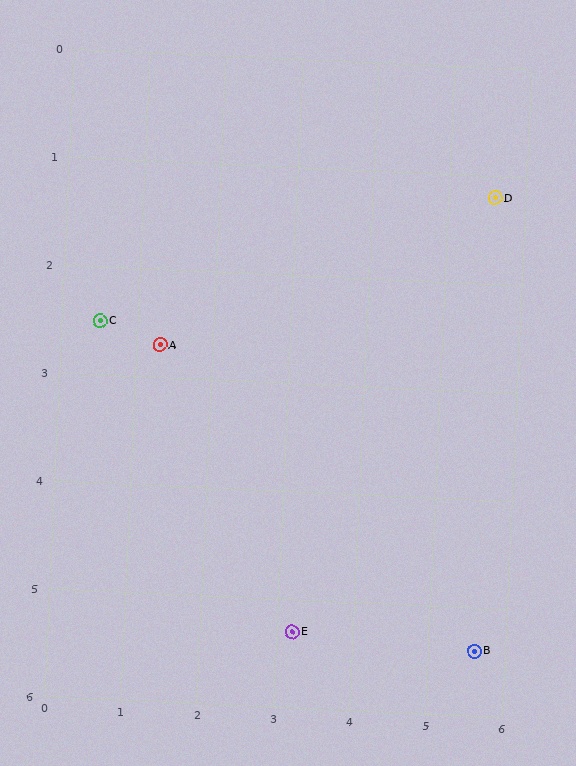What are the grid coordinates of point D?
Point D is at approximately (5.6, 1.2).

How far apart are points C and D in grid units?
Points C and D are about 5.3 grid units apart.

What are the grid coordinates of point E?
Point E is at approximately (3.2, 5.3).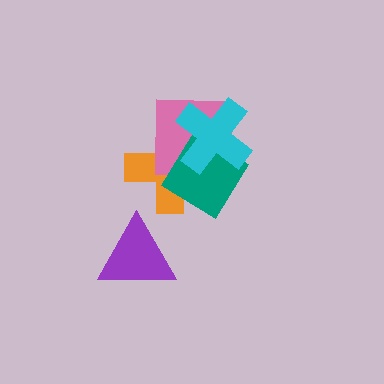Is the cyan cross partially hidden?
No, no other shape covers it.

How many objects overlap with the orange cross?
3 objects overlap with the orange cross.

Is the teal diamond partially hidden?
Yes, it is partially covered by another shape.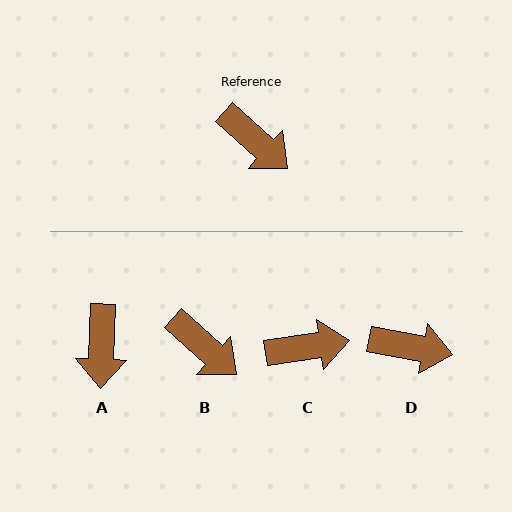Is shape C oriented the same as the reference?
No, it is off by about 50 degrees.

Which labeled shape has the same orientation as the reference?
B.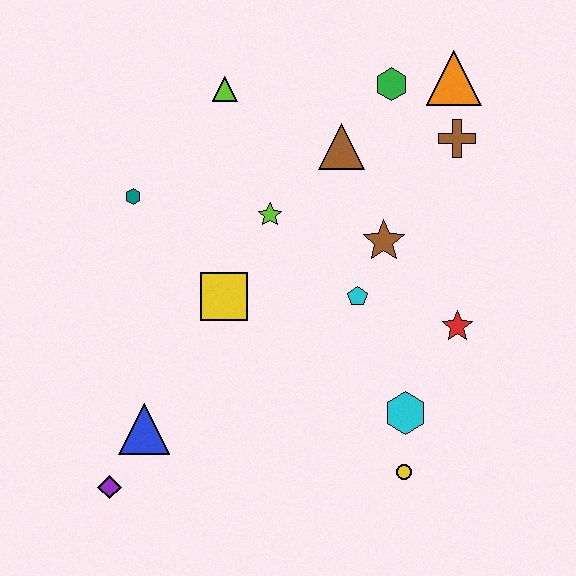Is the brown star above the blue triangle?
Yes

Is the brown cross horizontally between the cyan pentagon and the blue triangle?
No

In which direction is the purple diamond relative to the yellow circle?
The purple diamond is to the left of the yellow circle.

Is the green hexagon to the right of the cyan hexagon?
No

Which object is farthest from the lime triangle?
The yellow circle is farthest from the lime triangle.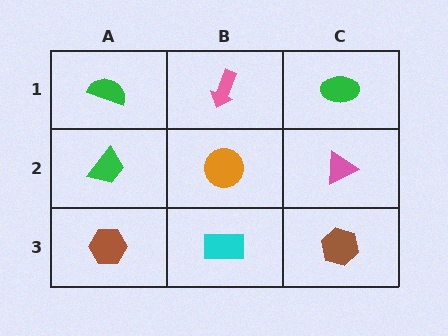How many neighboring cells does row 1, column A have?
2.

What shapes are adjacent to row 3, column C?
A pink triangle (row 2, column C), a cyan rectangle (row 3, column B).